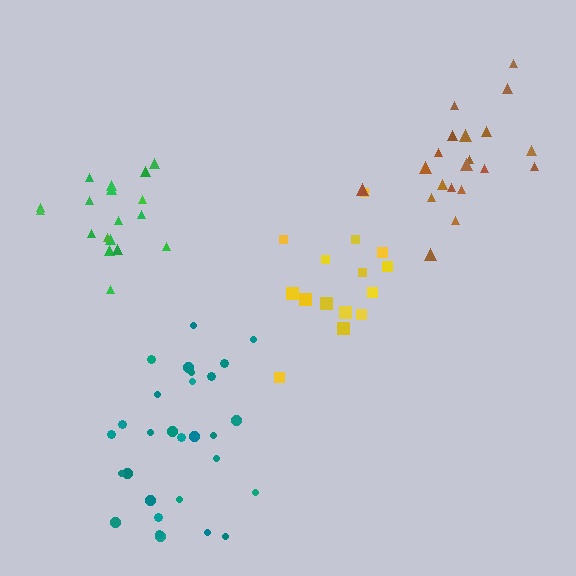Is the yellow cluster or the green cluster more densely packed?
Green.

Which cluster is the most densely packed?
Green.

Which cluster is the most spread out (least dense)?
Teal.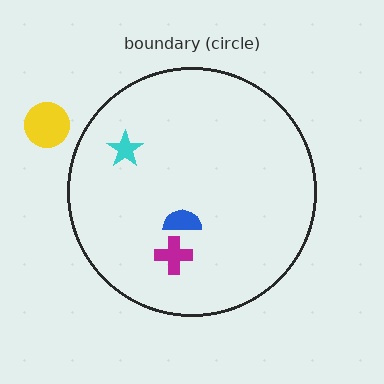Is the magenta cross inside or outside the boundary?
Inside.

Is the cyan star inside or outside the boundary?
Inside.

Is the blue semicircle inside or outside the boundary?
Inside.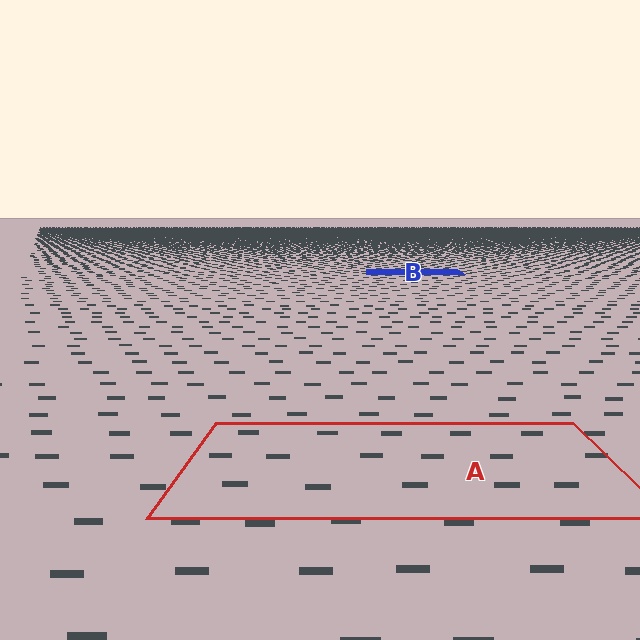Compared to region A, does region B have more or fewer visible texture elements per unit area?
Region B has more texture elements per unit area — they are packed more densely because it is farther away.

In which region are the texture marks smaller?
The texture marks are smaller in region B, because it is farther away.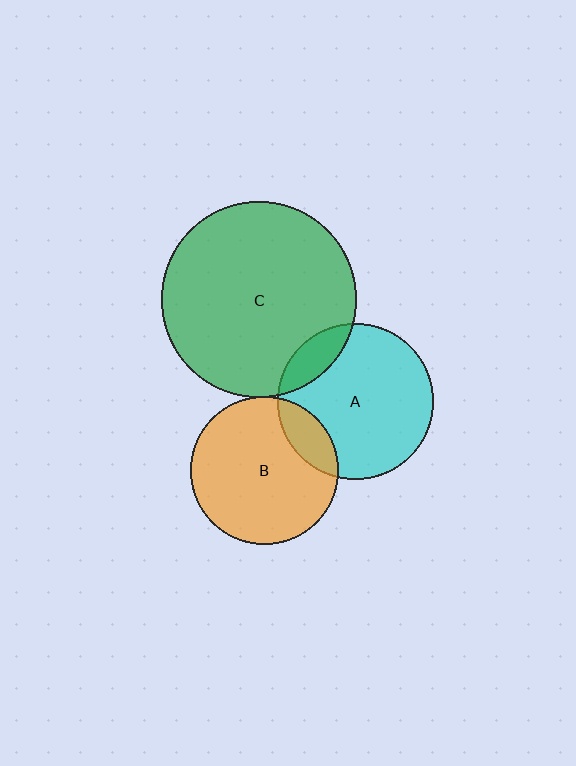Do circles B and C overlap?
Yes.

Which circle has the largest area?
Circle C (green).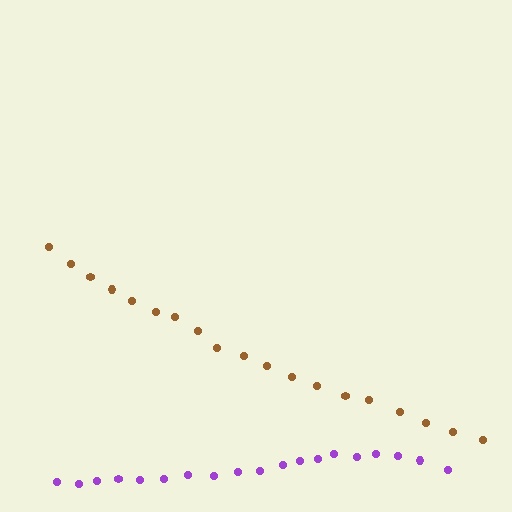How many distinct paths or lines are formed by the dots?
There are 2 distinct paths.